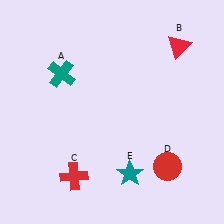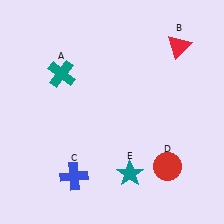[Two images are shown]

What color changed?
The cross (C) changed from red in Image 1 to blue in Image 2.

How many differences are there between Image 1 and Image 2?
There is 1 difference between the two images.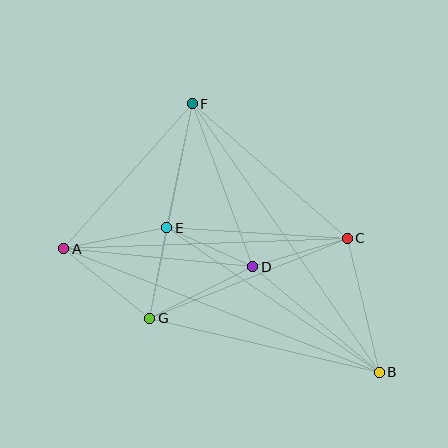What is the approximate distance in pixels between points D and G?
The distance between D and G is approximately 115 pixels.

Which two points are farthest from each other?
Points A and B are farthest from each other.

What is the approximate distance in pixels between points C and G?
The distance between C and G is approximately 213 pixels.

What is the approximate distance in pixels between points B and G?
The distance between B and G is approximately 236 pixels.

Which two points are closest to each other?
Points E and G are closest to each other.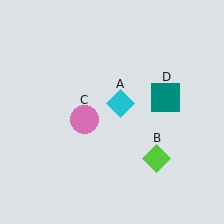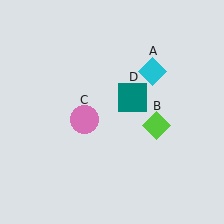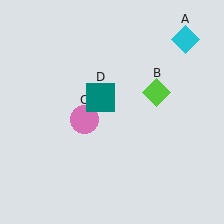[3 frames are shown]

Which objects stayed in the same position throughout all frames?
Pink circle (object C) remained stationary.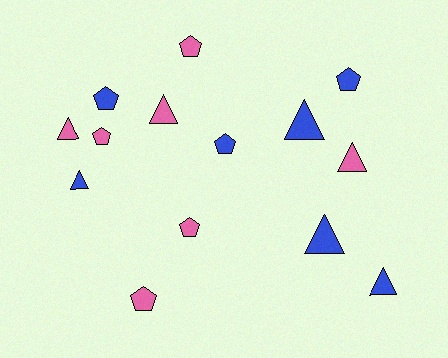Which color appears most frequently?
Blue, with 7 objects.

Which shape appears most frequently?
Triangle, with 7 objects.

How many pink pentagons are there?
There are 4 pink pentagons.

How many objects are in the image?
There are 14 objects.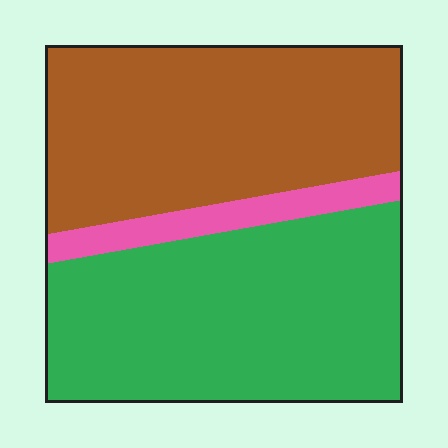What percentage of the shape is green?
Green takes up about one half (1/2) of the shape.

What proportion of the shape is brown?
Brown takes up between a quarter and a half of the shape.